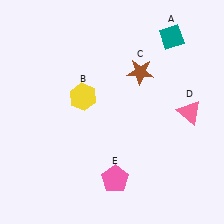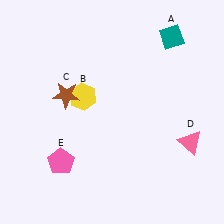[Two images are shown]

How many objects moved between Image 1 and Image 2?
3 objects moved between the two images.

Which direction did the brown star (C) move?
The brown star (C) moved left.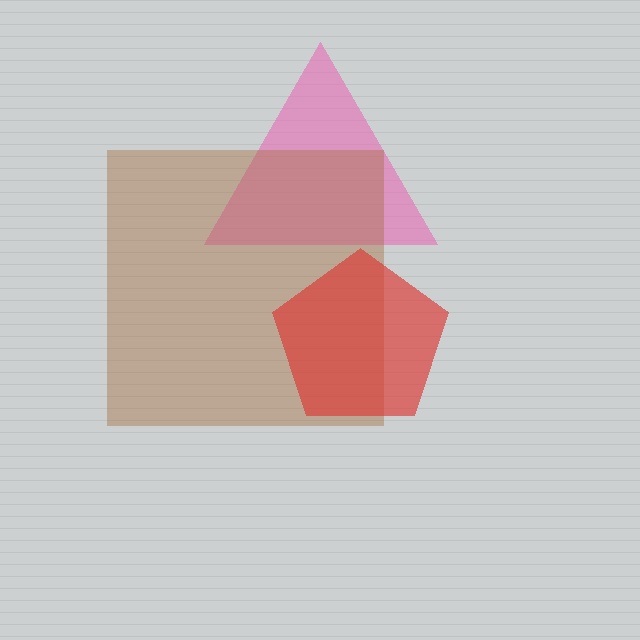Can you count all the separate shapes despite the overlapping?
Yes, there are 3 separate shapes.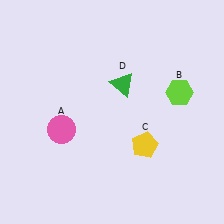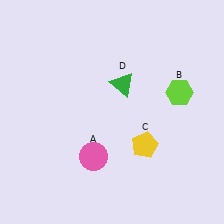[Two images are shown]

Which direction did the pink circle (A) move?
The pink circle (A) moved right.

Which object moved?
The pink circle (A) moved right.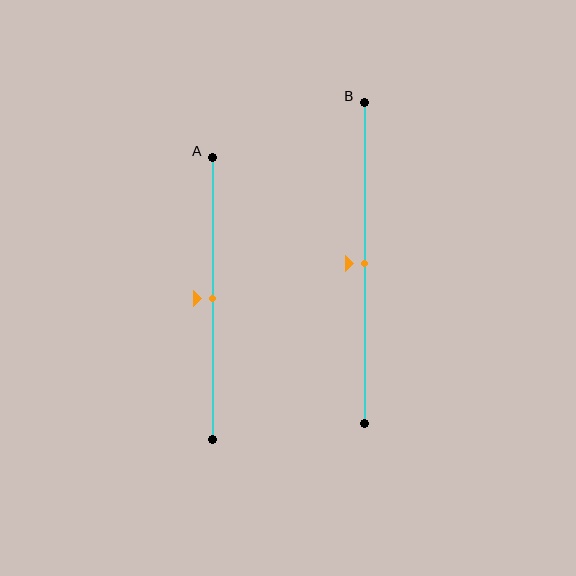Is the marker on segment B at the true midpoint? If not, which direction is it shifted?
Yes, the marker on segment B is at the true midpoint.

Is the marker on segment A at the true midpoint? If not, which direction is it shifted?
Yes, the marker on segment A is at the true midpoint.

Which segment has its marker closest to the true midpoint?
Segment A has its marker closest to the true midpoint.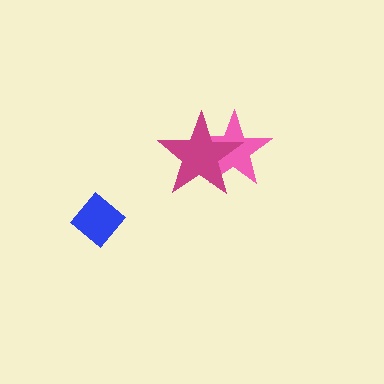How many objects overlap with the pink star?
1 object overlaps with the pink star.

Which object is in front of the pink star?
The magenta star is in front of the pink star.